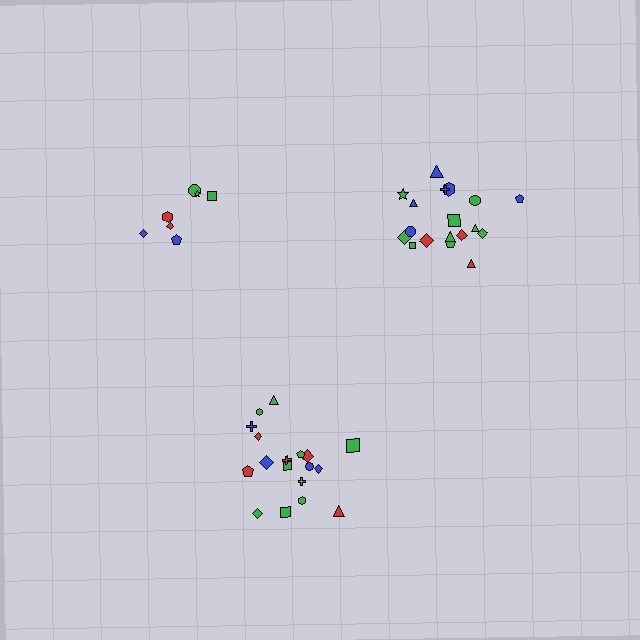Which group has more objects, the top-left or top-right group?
The top-right group.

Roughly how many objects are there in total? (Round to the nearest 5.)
Roughly 45 objects in total.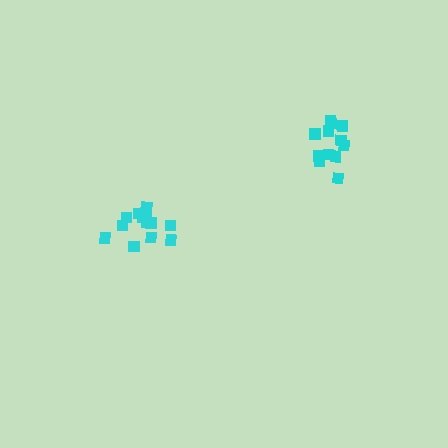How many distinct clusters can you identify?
There are 2 distinct clusters.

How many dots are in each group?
Group 1: 13 dots, Group 2: 12 dots (25 total).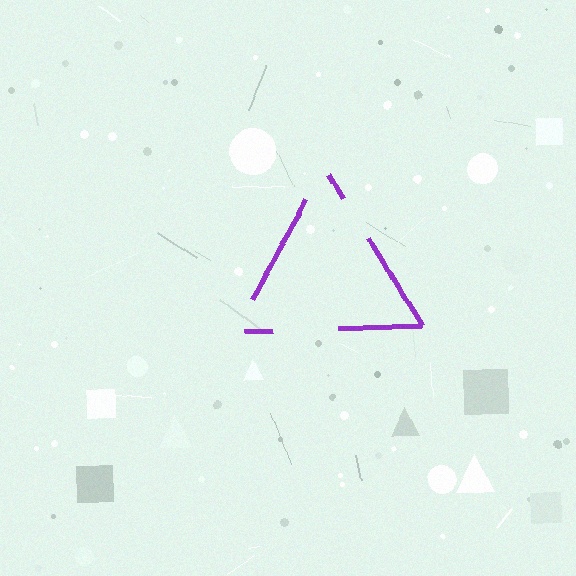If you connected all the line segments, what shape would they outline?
They would outline a triangle.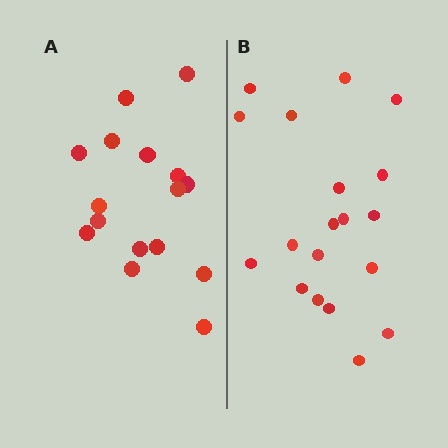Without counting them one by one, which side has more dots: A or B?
Region B (the right region) has more dots.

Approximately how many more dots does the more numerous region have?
Region B has just a few more — roughly 2 or 3 more dots than region A.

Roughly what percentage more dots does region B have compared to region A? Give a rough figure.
About 20% more.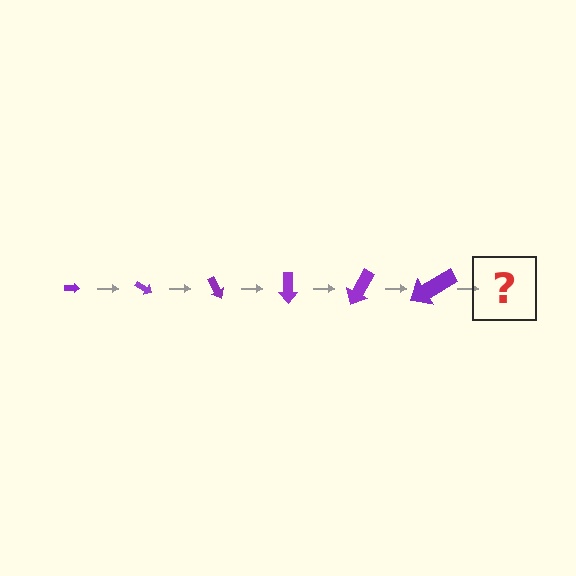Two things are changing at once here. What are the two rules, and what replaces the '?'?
The two rules are that the arrow grows larger each step and it rotates 30 degrees each step. The '?' should be an arrow, larger than the previous one and rotated 180 degrees from the start.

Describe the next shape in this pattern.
It should be an arrow, larger than the previous one and rotated 180 degrees from the start.